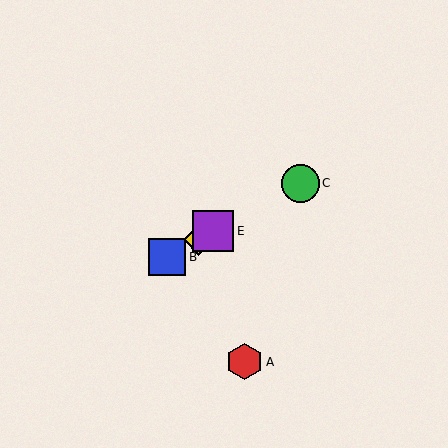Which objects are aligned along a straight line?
Objects B, C, D, E are aligned along a straight line.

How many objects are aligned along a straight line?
4 objects (B, C, D, E) are aligned along a straight line.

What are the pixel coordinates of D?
Object D is at (199, 240).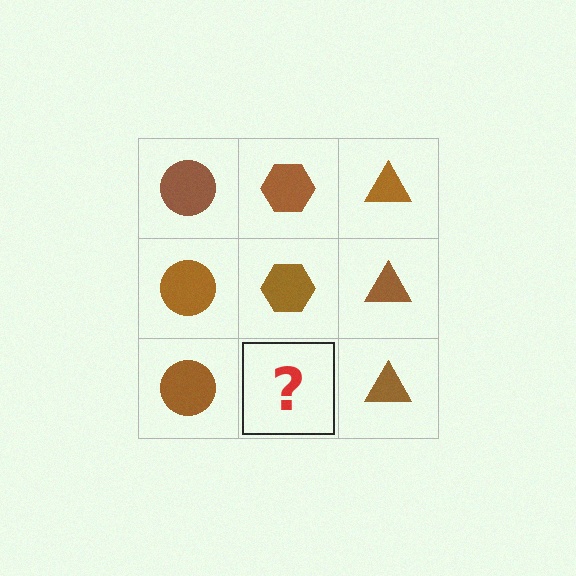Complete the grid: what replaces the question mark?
The question mark should be replaced with a brown hexagon.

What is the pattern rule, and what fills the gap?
The rule is that each column has a consistent shape. The gap should be filled with a brown hexagon.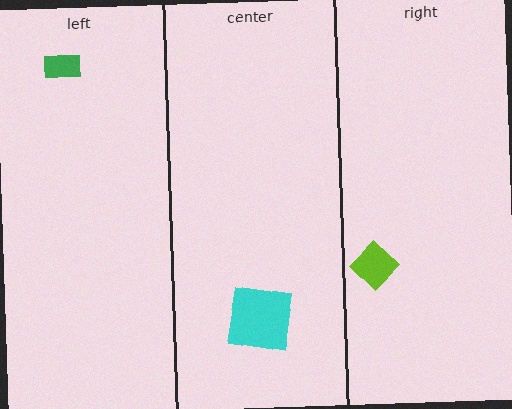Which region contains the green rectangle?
The left region.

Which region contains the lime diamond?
The right region.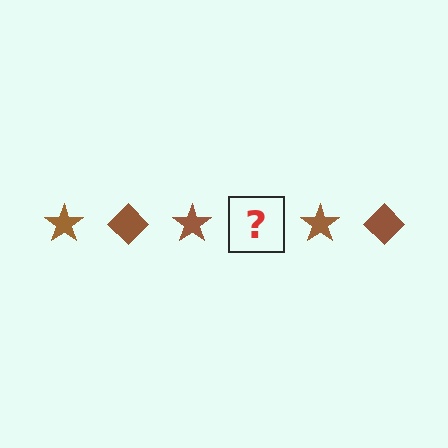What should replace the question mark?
The question mark should be replaced with a brown diamond.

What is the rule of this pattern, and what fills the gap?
The rule is that the pattern cycles through star, diamond shapes in brown. The gap should be filled with a brown diamond.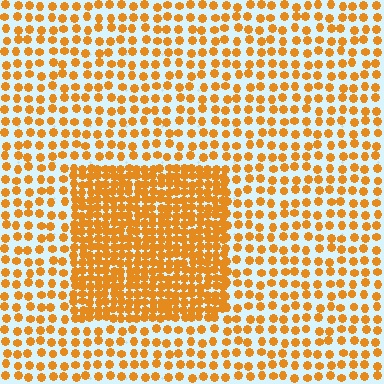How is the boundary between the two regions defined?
The boundary is defined by a change in element density (approximately 2.2x ratio). All elements are the same color, size, and shape.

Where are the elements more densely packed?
The elements are more densely packed inside the rectangle boundary.